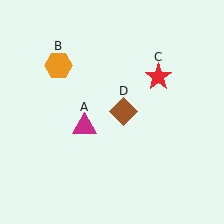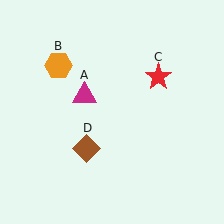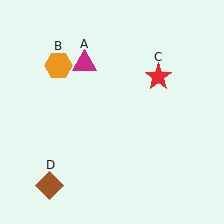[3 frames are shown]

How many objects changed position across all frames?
2 objects changed position: magenta triangle (object A), brown diamond (object D).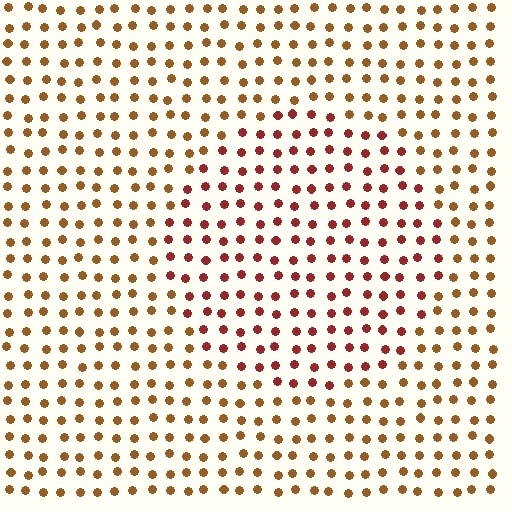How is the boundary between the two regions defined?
The boundary is defined purely by a slight shift in hue (about 33 degrees). Spacing, size, and orientation are identical on both sides.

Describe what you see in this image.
The image is filled with small brown elements in a uniform arrangement. A circle-shaped region is visible where the elements are tinted to a slightly different hue, forming a subtle color boundary.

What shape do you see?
I see a circle.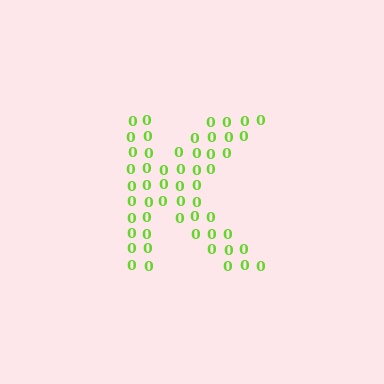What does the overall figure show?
The overall figure shows the letter K.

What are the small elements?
The small elements are digit 0's.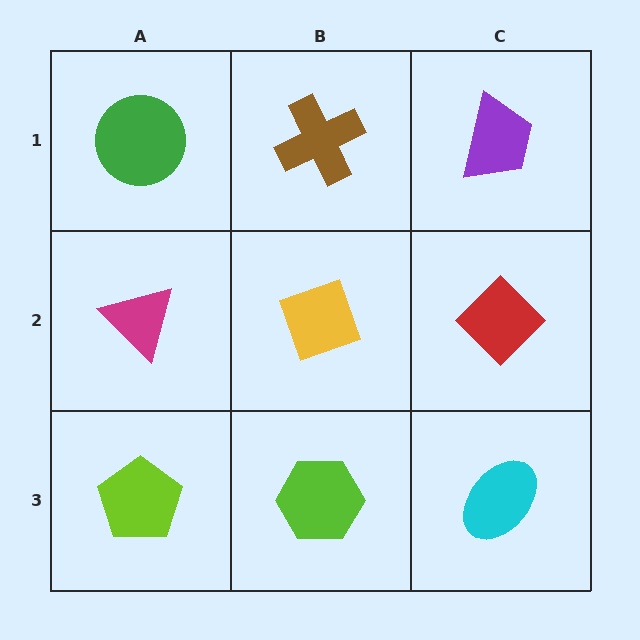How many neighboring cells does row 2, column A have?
3.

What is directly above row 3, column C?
A red diamond.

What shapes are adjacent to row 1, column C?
A red diamond (row 2, column C), a brown cross (row 1, column B).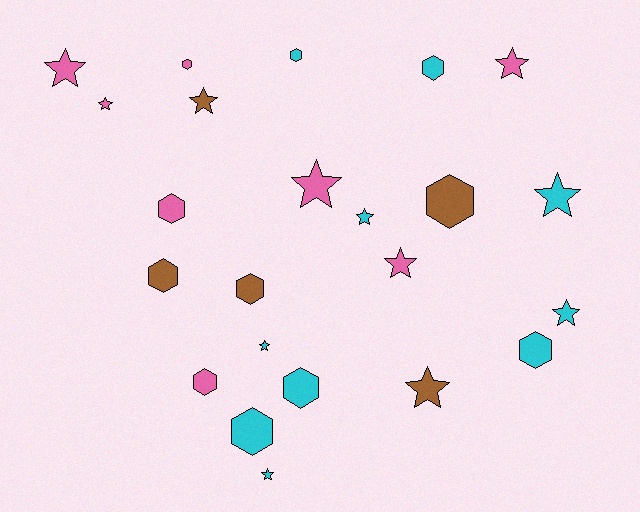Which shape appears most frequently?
Star, with 12 objects.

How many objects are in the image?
There are 23 objects.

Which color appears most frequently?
Cyan, with 10 objects.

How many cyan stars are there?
There are 5 cyan stars.